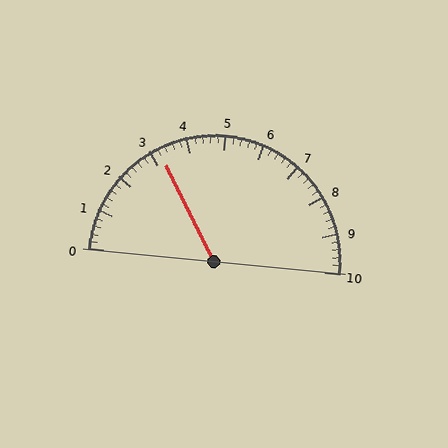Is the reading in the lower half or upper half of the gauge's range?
The reading is in the lower half of the range (0 to 10).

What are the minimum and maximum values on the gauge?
The gauge ranges from 0 to 10.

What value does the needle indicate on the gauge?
The needle indicates approximately 3.2.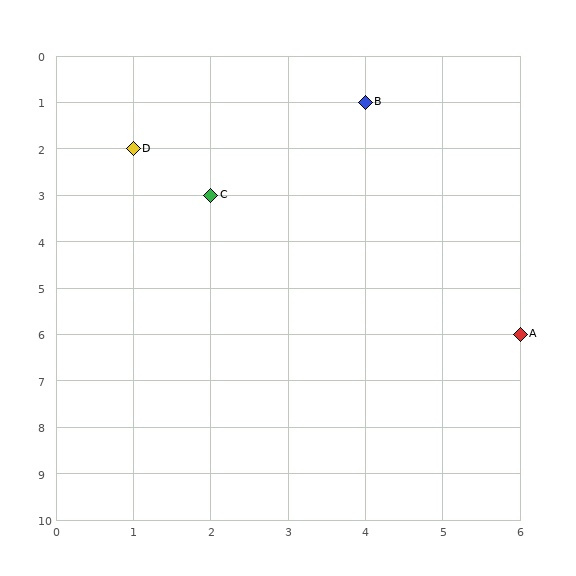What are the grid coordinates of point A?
Point A is at grid coordinates (6, 6).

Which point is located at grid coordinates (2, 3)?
Point C is at (2, 3).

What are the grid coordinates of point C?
Point C is at grid coordinates (2, 3).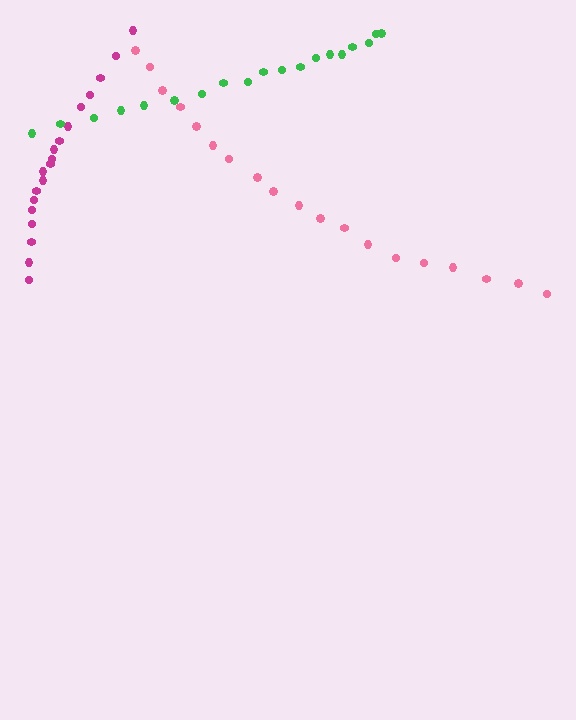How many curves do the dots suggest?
There are 3 distinct paths.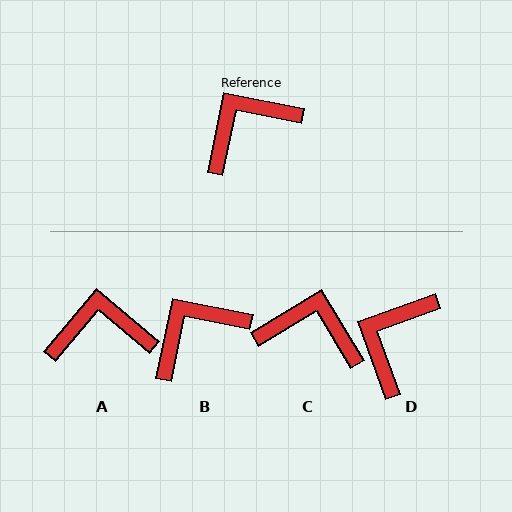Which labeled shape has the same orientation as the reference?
B.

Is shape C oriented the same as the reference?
No, it is off by about 47 degrees.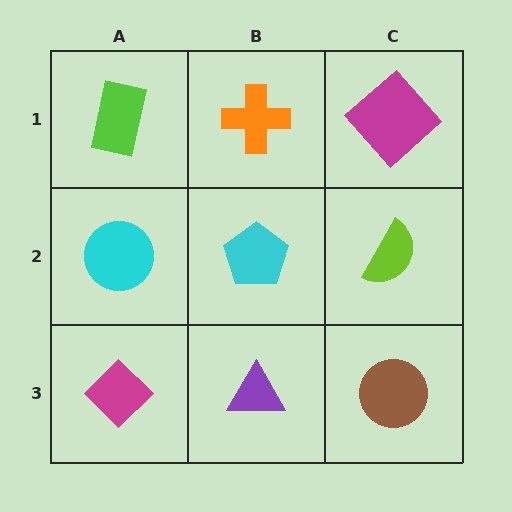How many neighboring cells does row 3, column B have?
3.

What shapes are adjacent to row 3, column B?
A cyan pentagon (row 2, column B), a magenta diamond (row 3, column A), a brown circle (row 3, column C).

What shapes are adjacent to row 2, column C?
A magenta diamond (row 1, column C), a brown circle (row 3, column C), a cyan pentagon (row 2, column B).